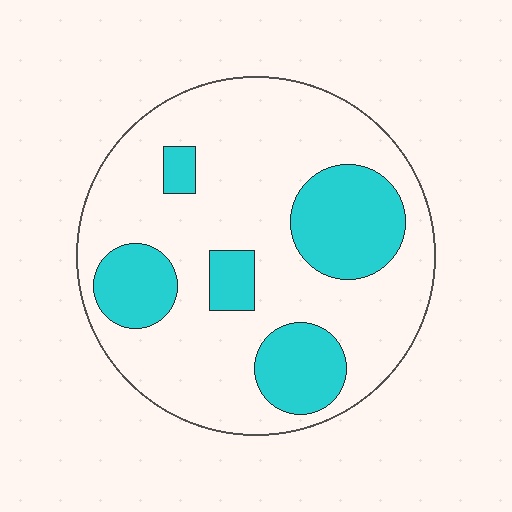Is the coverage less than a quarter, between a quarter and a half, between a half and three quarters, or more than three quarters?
Between a quarter and a half.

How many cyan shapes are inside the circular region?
5.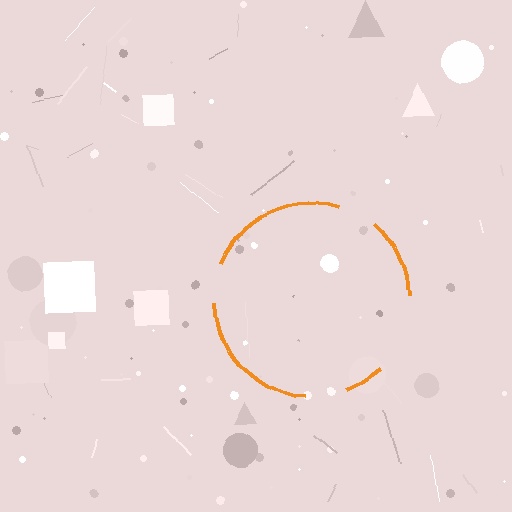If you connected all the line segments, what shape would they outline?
They would outline a circle.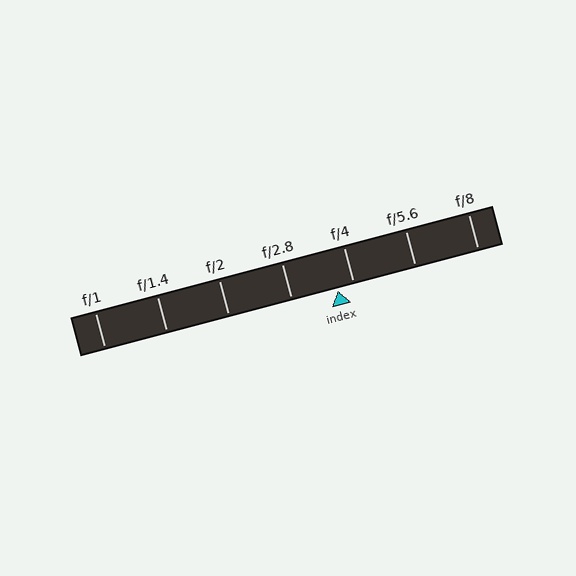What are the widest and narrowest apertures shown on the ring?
The widest aperture shown is f/1 and the narrowest is f/8.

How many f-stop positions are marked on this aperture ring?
There are 7 f-stop positions marked.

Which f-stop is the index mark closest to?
The index mark is closest to f/4.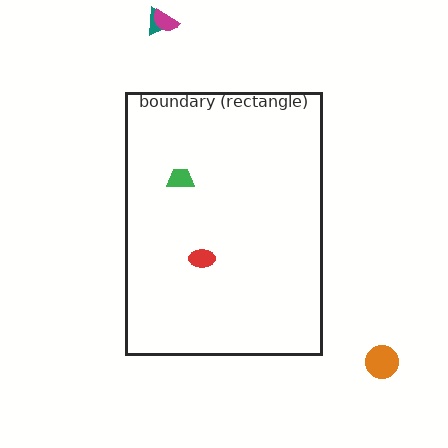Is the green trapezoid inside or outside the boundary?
Inside.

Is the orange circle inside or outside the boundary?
Outside.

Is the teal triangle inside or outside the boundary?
Outside.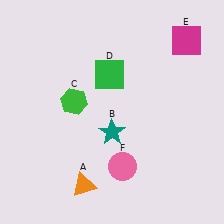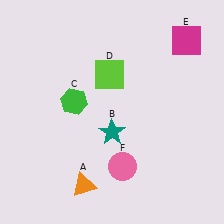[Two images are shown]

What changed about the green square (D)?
In Image 1, D is green. In Image 2, it changed to lime.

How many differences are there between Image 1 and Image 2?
There is 1 difference between the two images.